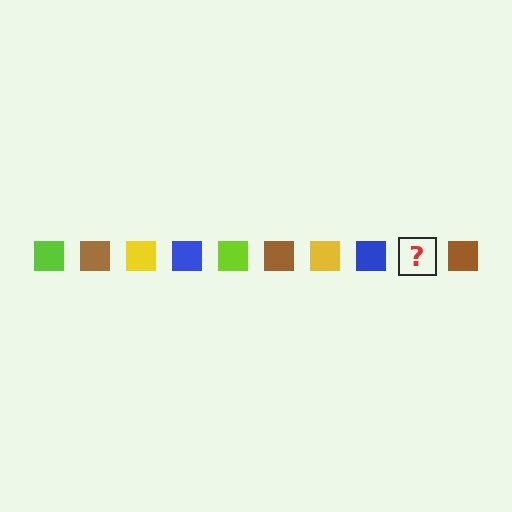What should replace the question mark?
The question mark should be replaced with a lime square.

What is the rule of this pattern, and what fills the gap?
The rule is that the pattern cycles through lime, brown, yellow, blue squares. The gap should be filled with a lime square.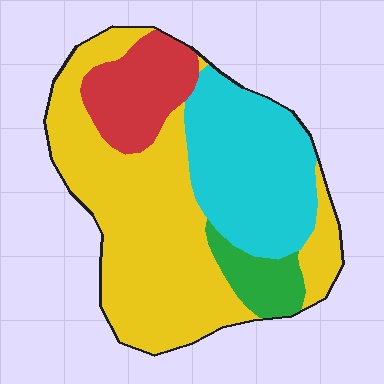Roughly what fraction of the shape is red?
Red covers 14% of the shape.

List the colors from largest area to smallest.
From largest to smallest: yellow, cyan, red, green.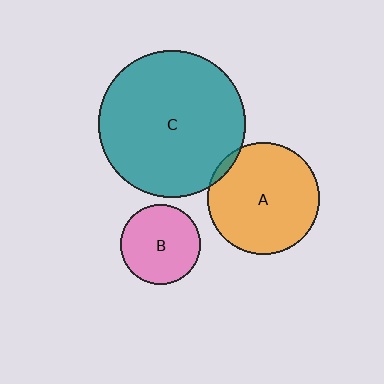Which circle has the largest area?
Circle C (teal).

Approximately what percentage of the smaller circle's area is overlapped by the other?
Approximately 5%.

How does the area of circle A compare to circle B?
Approximately 2.0 times.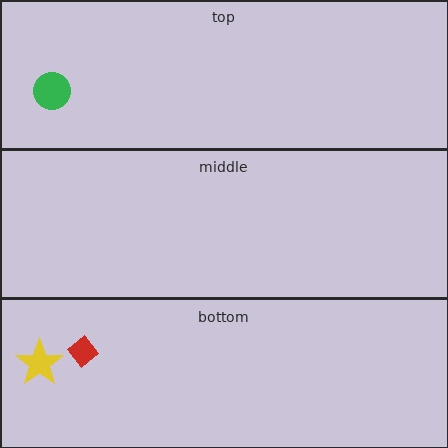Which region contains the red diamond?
The bottom region.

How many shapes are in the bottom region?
2.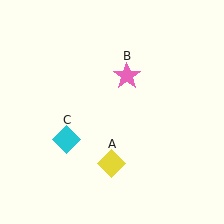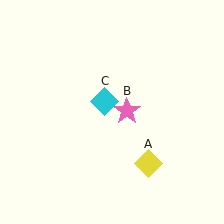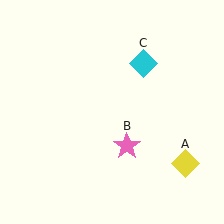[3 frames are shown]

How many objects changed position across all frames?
3 objects changed position: yellow diamond (object A), pink star (object B), cyan diamond (object C).